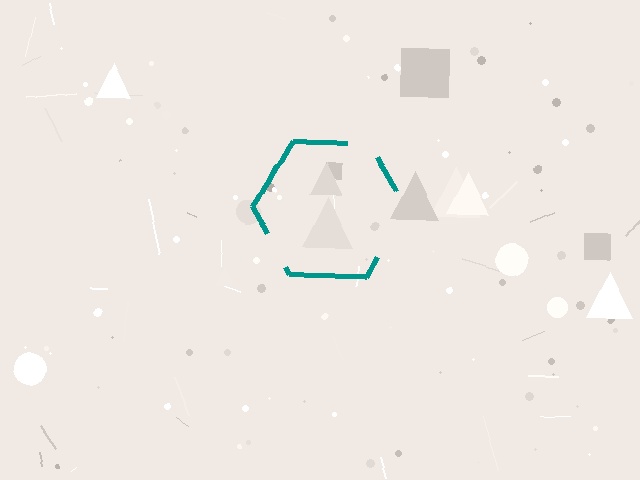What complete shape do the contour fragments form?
The contour fragments form a hexagon.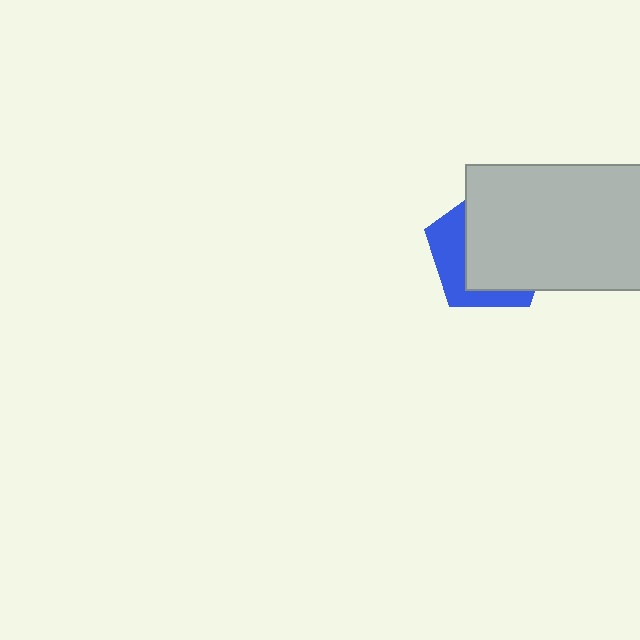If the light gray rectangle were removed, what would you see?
You would see the complete blue pentagon.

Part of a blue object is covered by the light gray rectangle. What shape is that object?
It is a pentagon.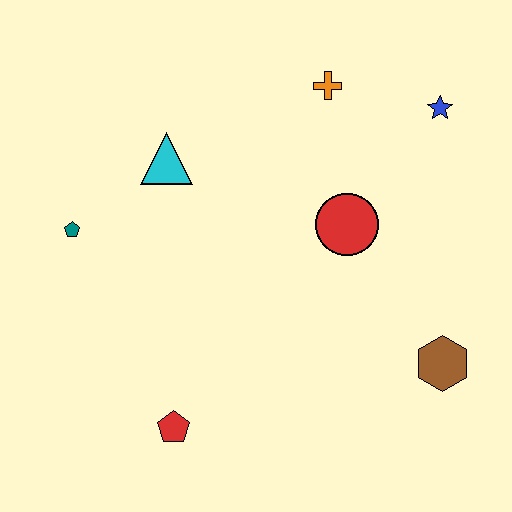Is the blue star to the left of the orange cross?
No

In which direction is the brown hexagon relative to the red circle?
The brown hexagon is below the red circle.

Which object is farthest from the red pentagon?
The blue star is farthest from the red pentagon.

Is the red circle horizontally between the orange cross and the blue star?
Yes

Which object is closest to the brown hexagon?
The red circle is closest to the brown hexagon.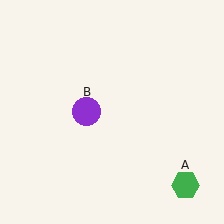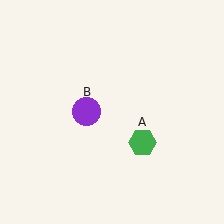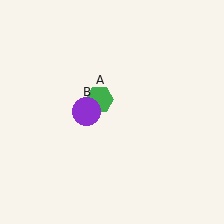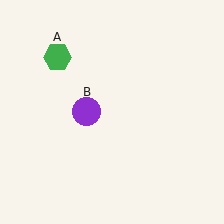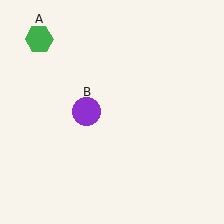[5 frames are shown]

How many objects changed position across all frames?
1 object changed position: green hexagon (object A).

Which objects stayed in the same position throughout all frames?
Purple circle (object B) remained stationary.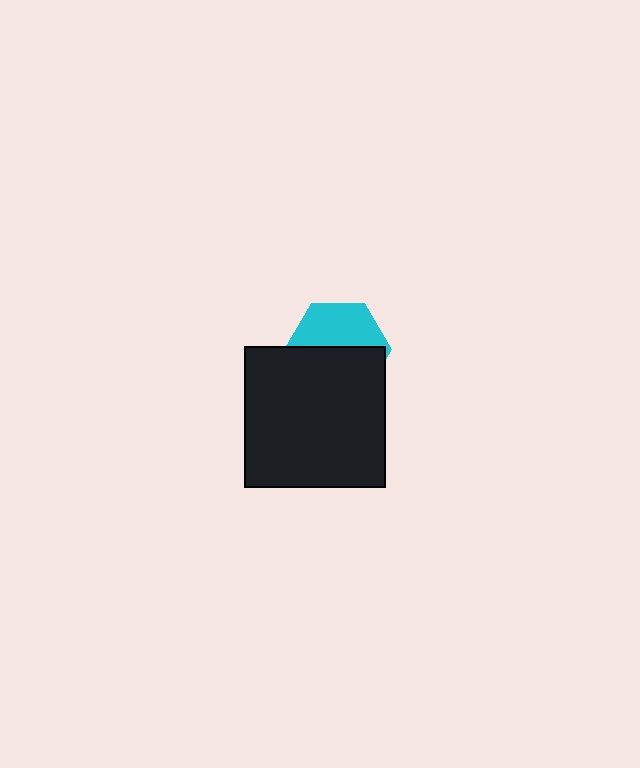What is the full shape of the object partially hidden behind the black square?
The partially hidden object is a cyan hexagon.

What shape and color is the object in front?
The object in front is a black square.